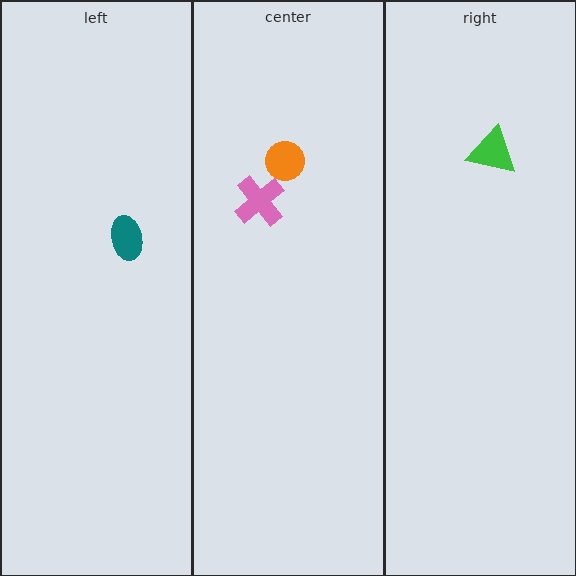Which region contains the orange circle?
The center region.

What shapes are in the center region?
The orange circle, the pink cross.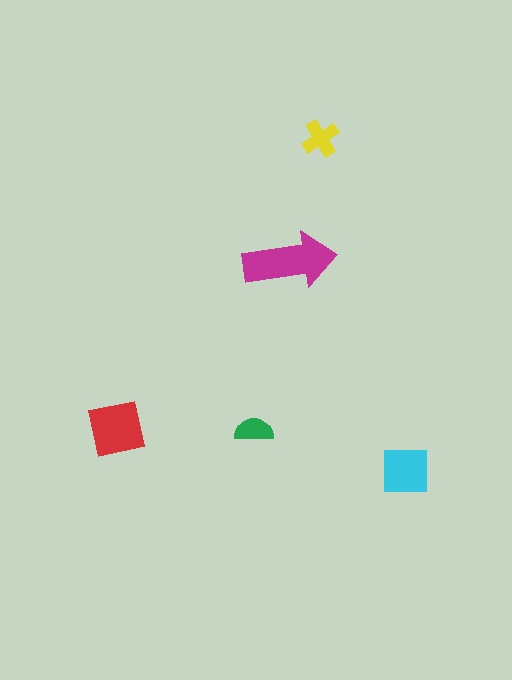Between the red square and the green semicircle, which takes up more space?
The red square.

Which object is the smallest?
The green semicircle.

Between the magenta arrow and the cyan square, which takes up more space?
The magenta arrow.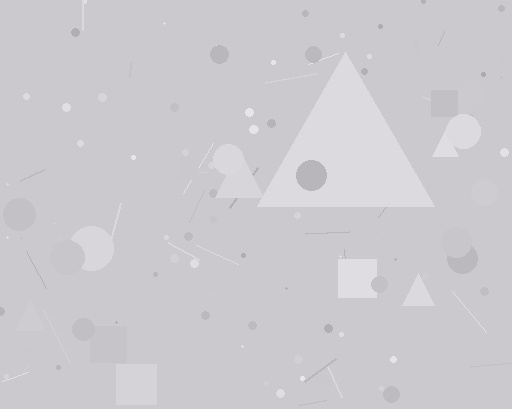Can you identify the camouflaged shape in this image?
The camouflaged shape is a triangle.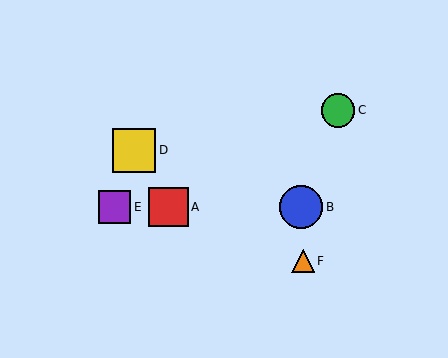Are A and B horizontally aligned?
Yes, both are at y≈207.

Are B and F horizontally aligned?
No, B is at y≈207 and F is at y≈261.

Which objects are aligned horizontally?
Objects A, B, E are aligned horizontally.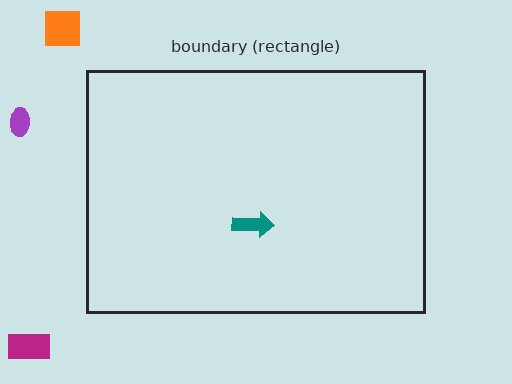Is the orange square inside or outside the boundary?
Outside.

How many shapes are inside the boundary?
1 inside, 3 outside.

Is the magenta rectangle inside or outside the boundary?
Outside.